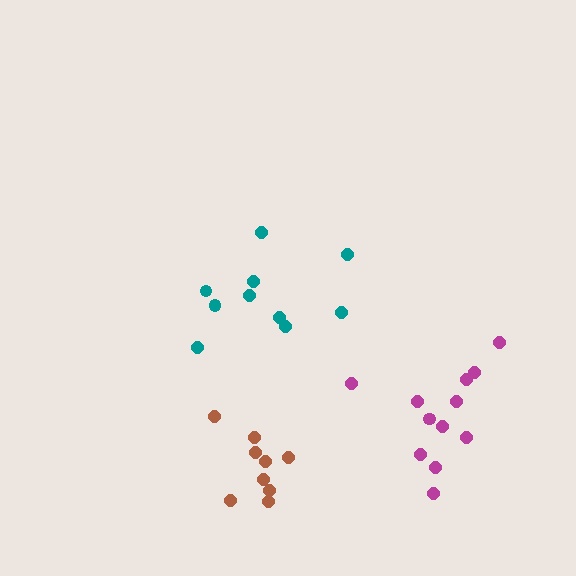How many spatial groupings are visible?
There are 3 spatial groupings.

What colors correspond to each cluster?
The clusters are colored: teal, magenta, brown.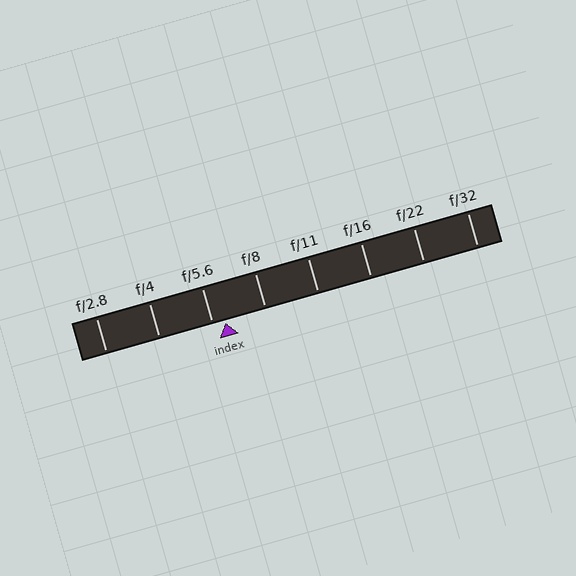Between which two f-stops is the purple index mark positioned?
The index mark is between f/5.6 and f/8.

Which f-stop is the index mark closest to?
The index mark is closest to f/5.6.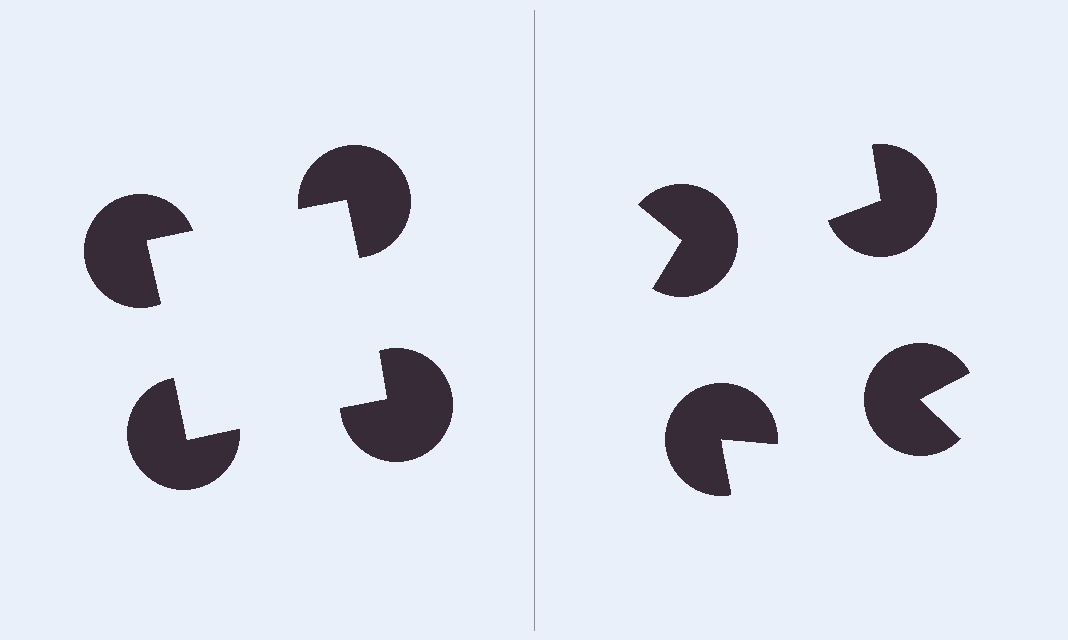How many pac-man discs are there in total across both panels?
8 — 4 on each side.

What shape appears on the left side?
An illusory square.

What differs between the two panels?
The pac-man discs are positioned identically on both sides; only the wedge orientations differ. On the left they align to a square; on the right they are misaligned.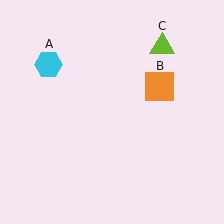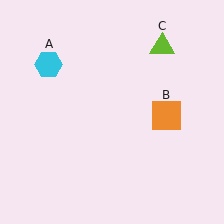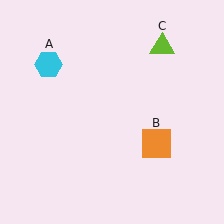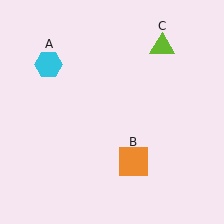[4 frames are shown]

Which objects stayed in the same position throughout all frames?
Cyan hexagon (object A) and lime triangle (object C) remained stationary.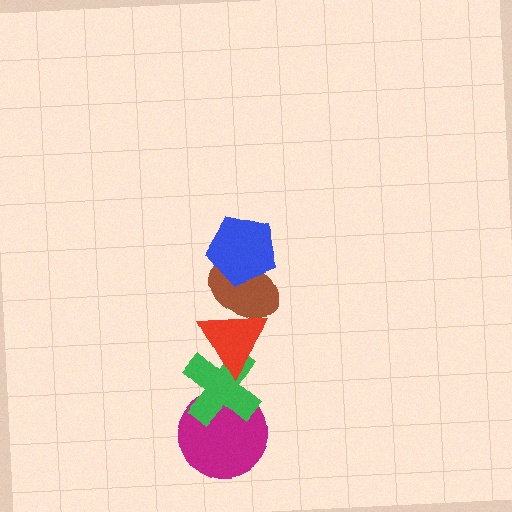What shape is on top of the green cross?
The red triangle is on top of the green cross.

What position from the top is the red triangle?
The red triangle is 3rd from the top.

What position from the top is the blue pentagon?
The blue pentagon is 1st from the top.